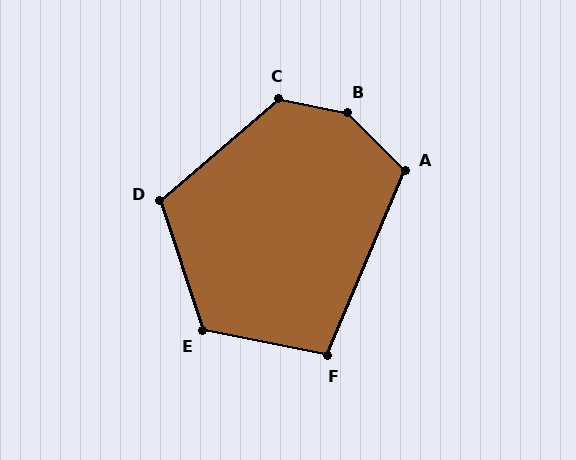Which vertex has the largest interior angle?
B, at approximately 146 degrees.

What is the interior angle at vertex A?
Approximately 112 degrees (obtuse).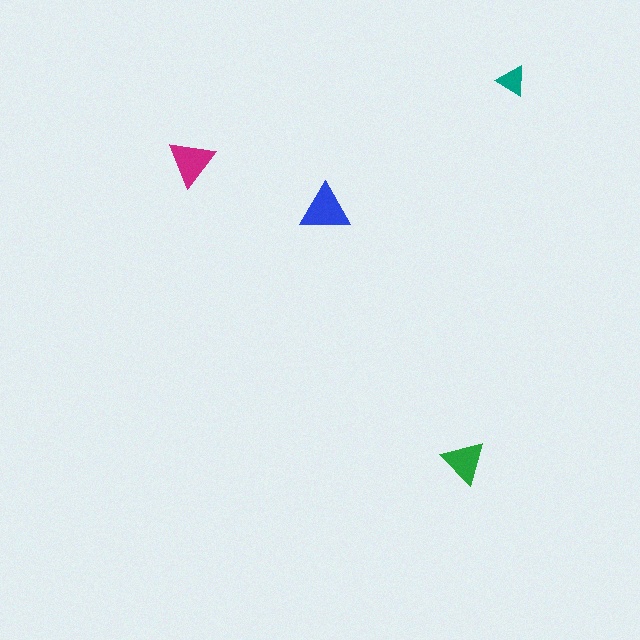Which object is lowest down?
The green triangle is bottommost.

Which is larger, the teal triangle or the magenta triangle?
The magenta one.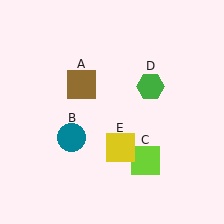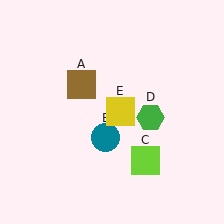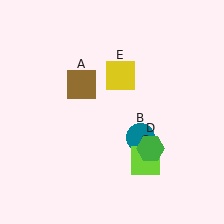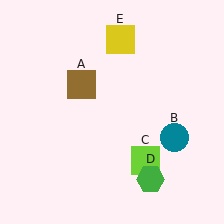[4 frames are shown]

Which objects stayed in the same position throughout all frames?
Brown square (object A) and lime square (object C) remained stationary.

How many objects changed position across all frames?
3 objects changed position: teal circle (object B), green hexagon (object D), yellow square (object E).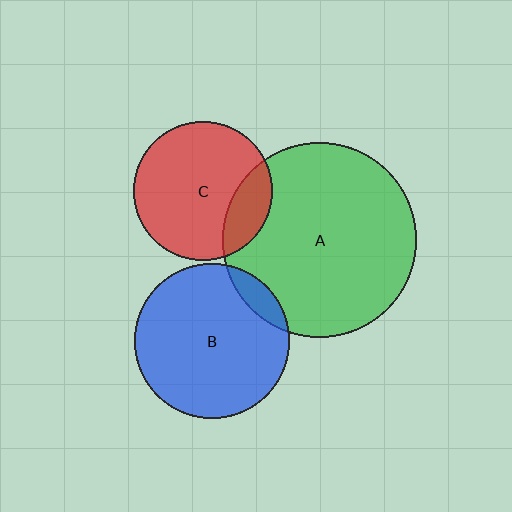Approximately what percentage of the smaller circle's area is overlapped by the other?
Approximately 20%.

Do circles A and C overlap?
Yes.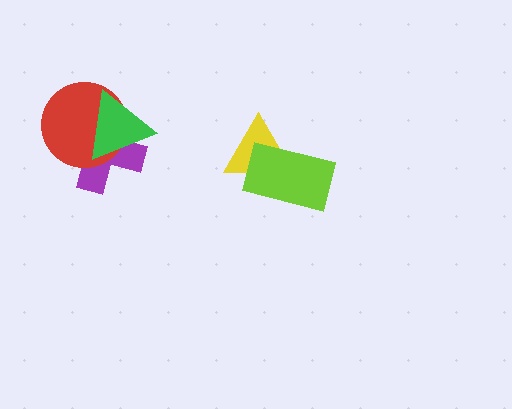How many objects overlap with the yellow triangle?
1 object overlaps with the yellow triangle.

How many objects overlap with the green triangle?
2 objects overlap with the green triangle.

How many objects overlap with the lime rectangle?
1 object overlaps with the lime rectangle.